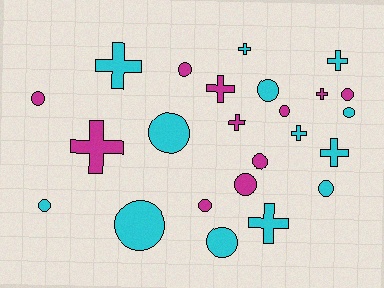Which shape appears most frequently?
Circle, with 14 objects.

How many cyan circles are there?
There are 7 cyan circles.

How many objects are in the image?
There are 24 objects.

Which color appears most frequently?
Cyan, with 13 objects.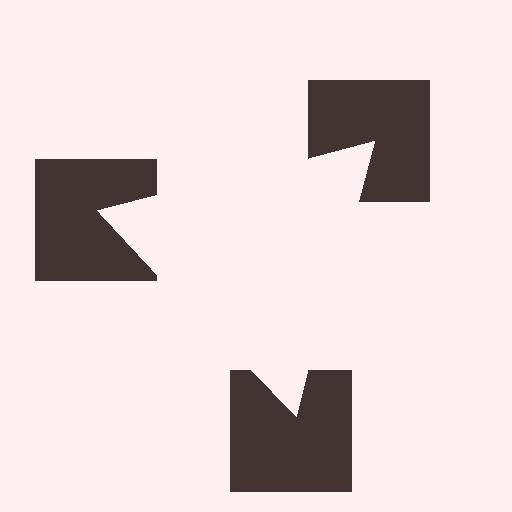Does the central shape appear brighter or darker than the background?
It typically appears slightly brighter than the background, even though no actual brightness change is drawn.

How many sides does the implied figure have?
3 sides.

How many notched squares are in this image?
There are 3 — one at each vertex of the illusory triangle.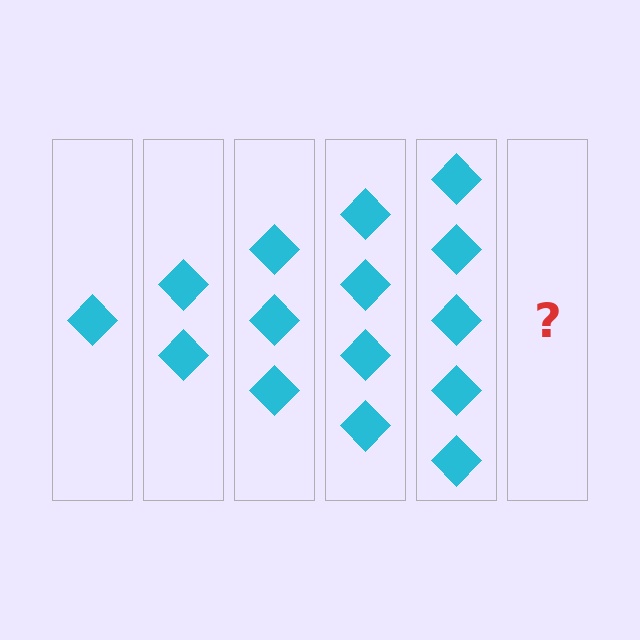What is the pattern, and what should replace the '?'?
The pattern is that each step adds one more diamond. The '?' should be 6 diamonds.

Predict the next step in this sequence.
The next step is 6 diamonds.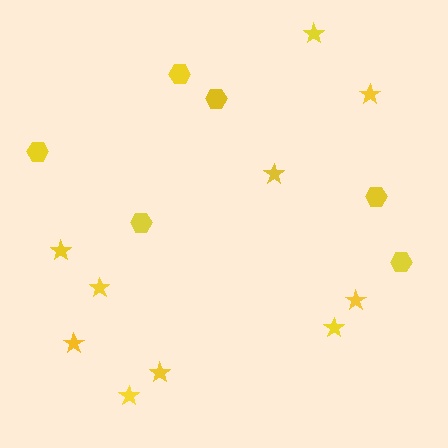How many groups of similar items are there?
There are 2 groups: one group of stars (10) and one group of hexagons (6).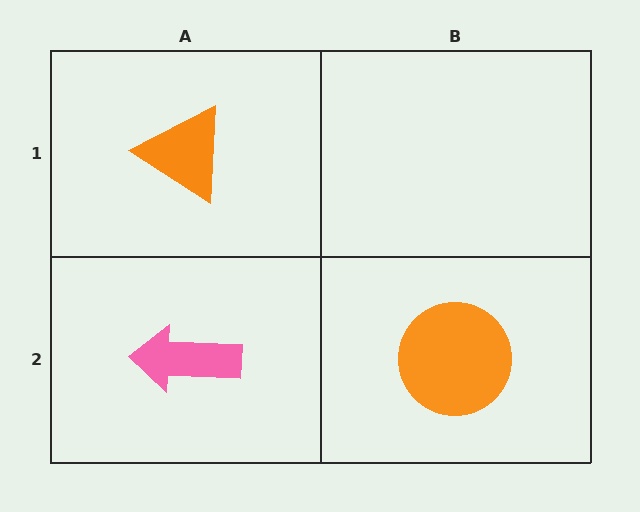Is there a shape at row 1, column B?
No, that cell is empty.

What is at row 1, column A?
An orange triangle.